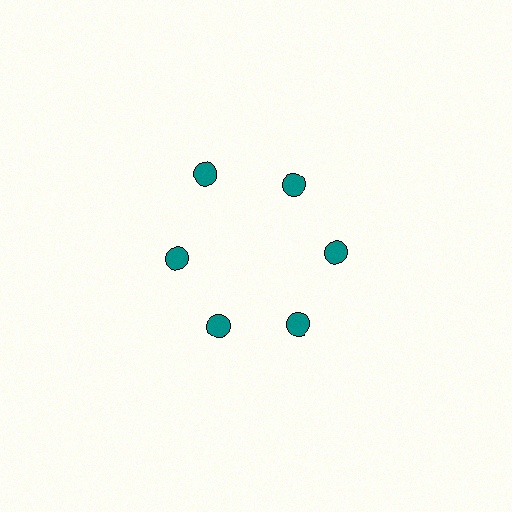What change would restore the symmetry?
The symmetry would be restored by moving it inward, back onto the ring so that all 6 circles sit at equal angles and equal distance from the center.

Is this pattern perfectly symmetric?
No. The 6 teal circles are arranged in a ring, but one element near the 11 o'clock position is pushed outward from the center, breaking the 6-fold rotational symmetry.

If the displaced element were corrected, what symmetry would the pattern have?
It would have 6-fold rotational symmetry — the pattern would map onto itself every 60 degrees.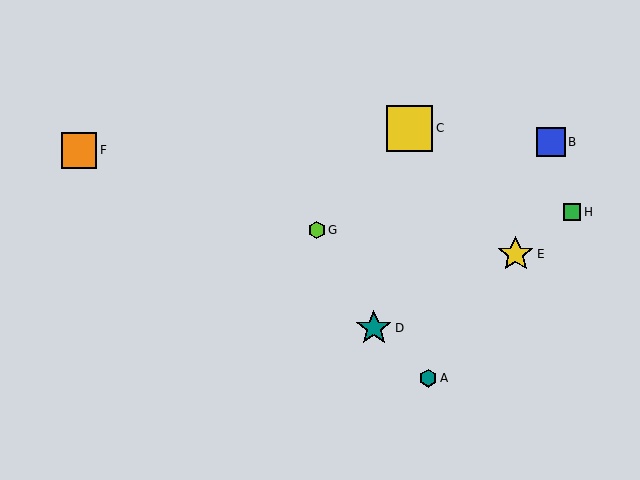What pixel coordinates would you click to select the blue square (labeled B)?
Click at (551, 142) to select the blue square B.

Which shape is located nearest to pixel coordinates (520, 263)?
The yellow star (labeled E) at (516, 254) is nearest to that location.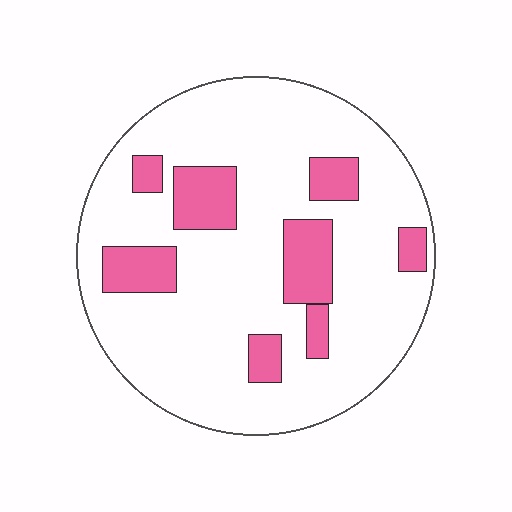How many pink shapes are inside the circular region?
8.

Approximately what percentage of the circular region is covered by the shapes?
Approximately 20%.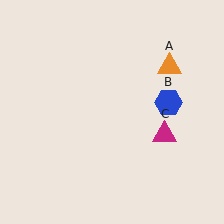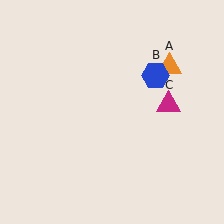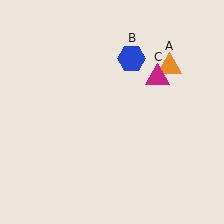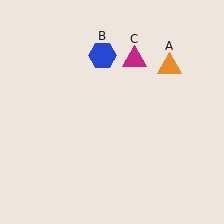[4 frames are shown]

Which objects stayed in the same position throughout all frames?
Orange triangle (object A) remained stationary.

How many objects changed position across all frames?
2 objects changed position: blue hexagon (object B), magenta triangle (object C).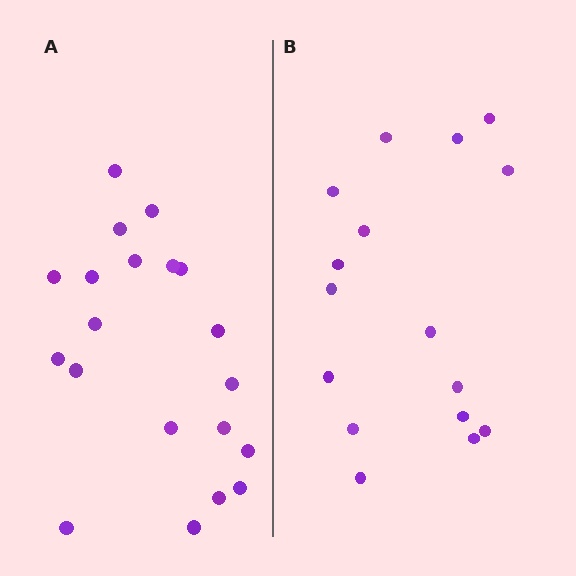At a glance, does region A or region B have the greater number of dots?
Region A (the left region) has more dots.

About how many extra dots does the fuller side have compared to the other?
Region A has about 4 more dots than region B.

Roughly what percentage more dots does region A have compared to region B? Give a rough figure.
About 25% more.